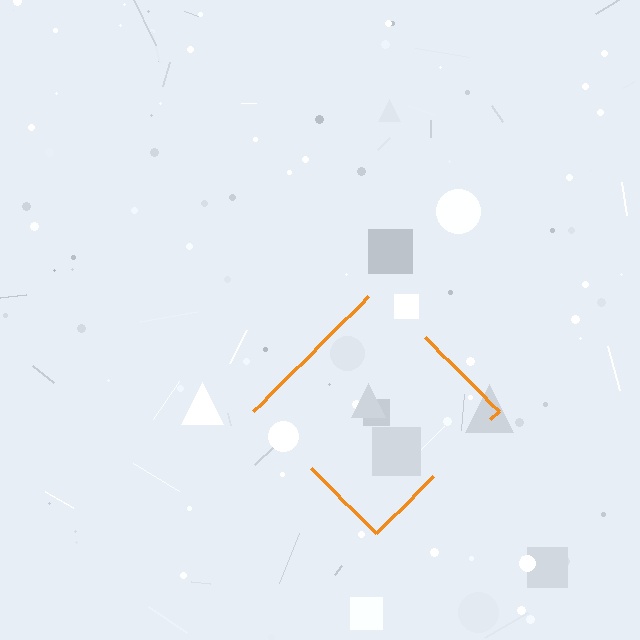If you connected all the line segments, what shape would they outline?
They would outline a diamond.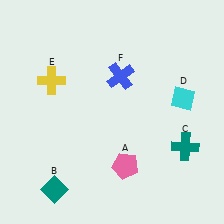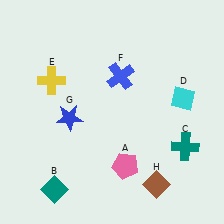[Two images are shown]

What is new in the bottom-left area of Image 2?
A blue star (G) was added in the bottom-left area of Image 2.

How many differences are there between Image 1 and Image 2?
There are 2 differences between the two images.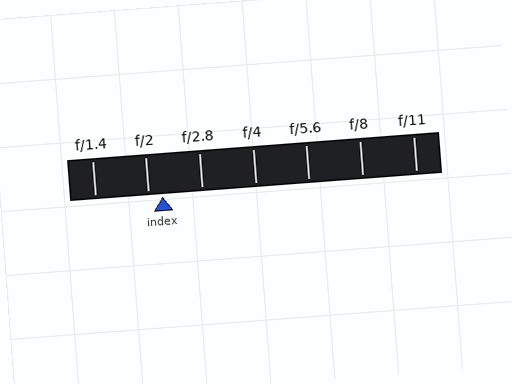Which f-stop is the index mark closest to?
The index mark is closest to f/2.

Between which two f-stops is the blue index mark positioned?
The index mark is between f/2 and f/2.8.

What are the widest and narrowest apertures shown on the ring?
The widest aperture shown is f/1.4 and the narrowest is f/11.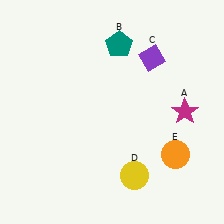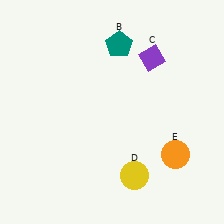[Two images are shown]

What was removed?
The magenta star (A) was removed in Image 2.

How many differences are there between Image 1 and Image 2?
There is 1 difference between the two images.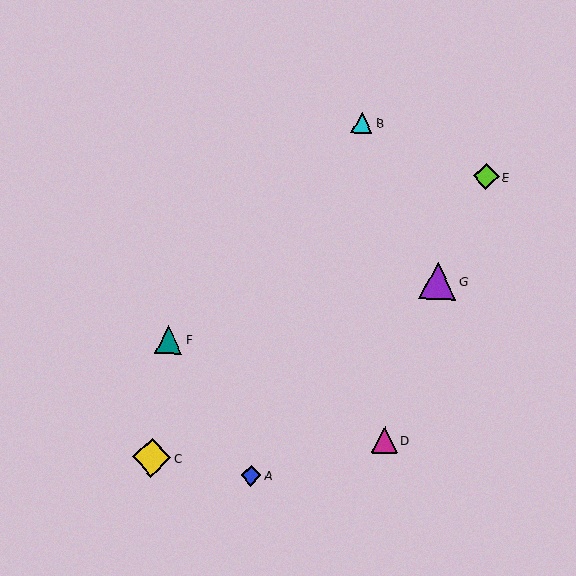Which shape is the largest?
The yellow diamond (labeled C) is the largest.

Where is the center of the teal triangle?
The center of the teal triangle is at (169, 340).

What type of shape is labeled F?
Shape F is a teal triangle.